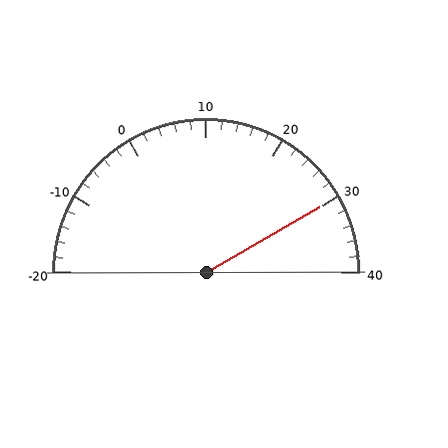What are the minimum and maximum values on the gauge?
The gauge ranges from -20 to 40.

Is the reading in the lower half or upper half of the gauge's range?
The reading is in the upper half of the range (-20 to 40).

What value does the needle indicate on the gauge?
The needle indicates approximately 30.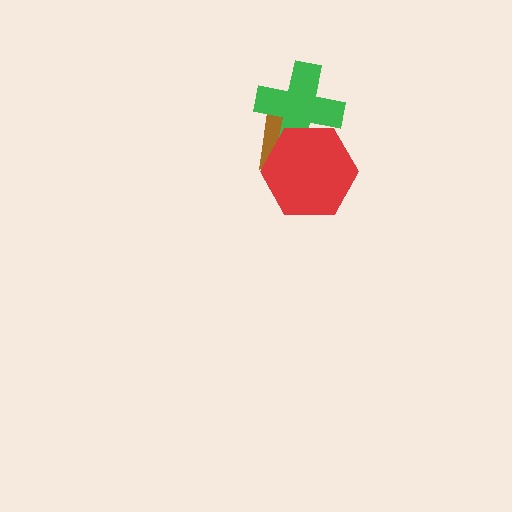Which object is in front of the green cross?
The red hexagon is in front of the green cross.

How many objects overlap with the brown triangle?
2 objects overlap with the brown triangle.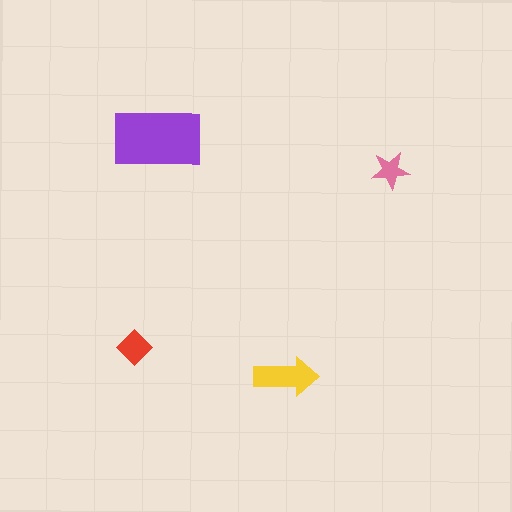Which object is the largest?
The purple rectangle.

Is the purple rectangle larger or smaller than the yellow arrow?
Larger.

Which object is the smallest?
The pink star.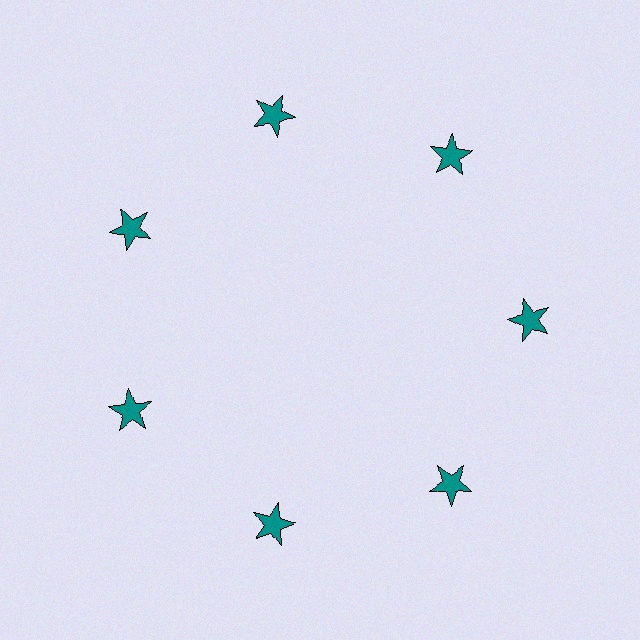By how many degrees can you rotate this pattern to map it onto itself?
The pattern maps onto itself every 51 degrees of rotation.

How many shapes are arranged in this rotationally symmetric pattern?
There are 7 shapes, arranged in 7 groups of 1.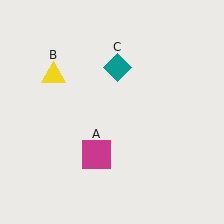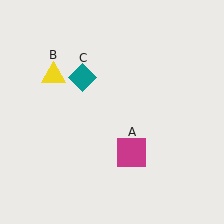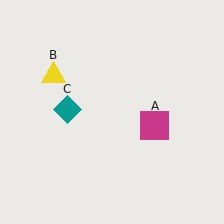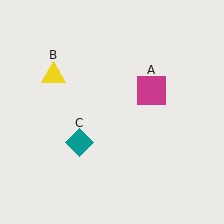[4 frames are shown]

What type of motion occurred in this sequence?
The magenta square (object A), teal diamond (object C) rotated counterclockwise around the center of the scene.